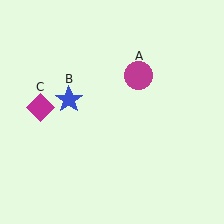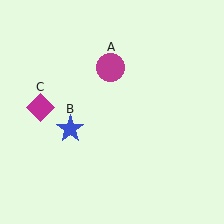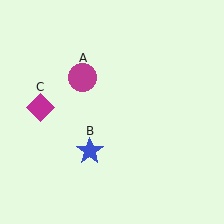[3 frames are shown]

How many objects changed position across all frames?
2 objects changed position: magenta circle (object A), blue star (object B).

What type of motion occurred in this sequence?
The magenta circle (object A), blue star (object B) rotated counterclockwise around the center of the scene.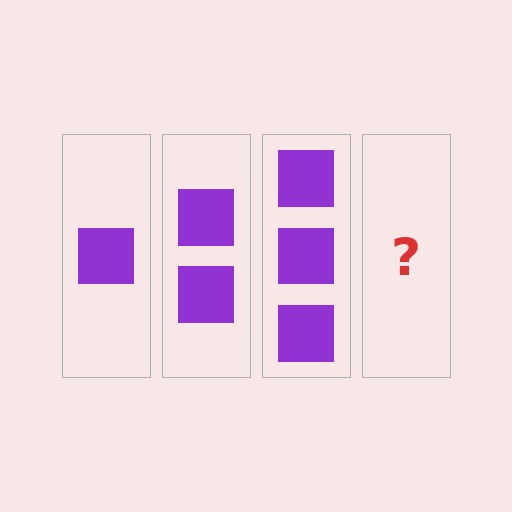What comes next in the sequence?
The next element should be 4 squares.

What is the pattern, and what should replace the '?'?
The pattern is that each step adds one more square. The '?' should be 4 squares.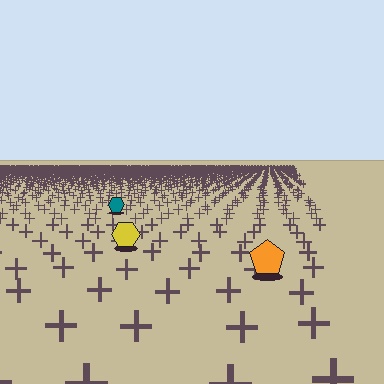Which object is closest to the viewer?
The orange pentagon is closest. The texture marks near it are larger and more spread out.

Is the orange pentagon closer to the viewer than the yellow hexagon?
Yes. The orange pentagon is closer — you can tell from the texture gradient: the ground texture is coarser near it.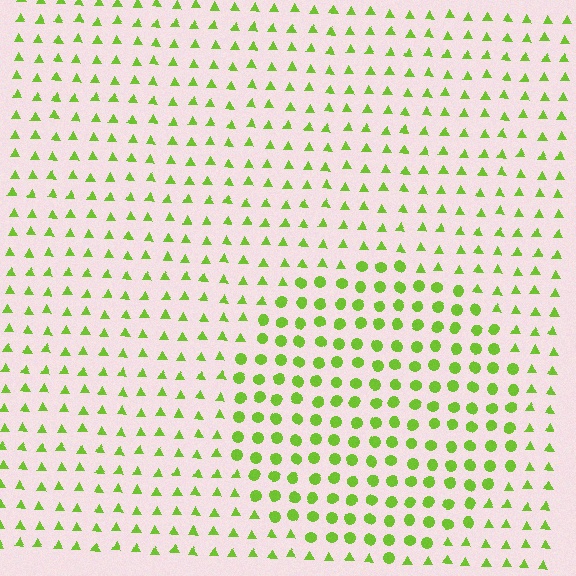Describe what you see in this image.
The image is filled with small lime elements arranged in a uniform grid. A circle-shaped region contains circles, while the surrounding area contains triangles. The boundary is defined purely by the change in element shape.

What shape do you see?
I see a circle.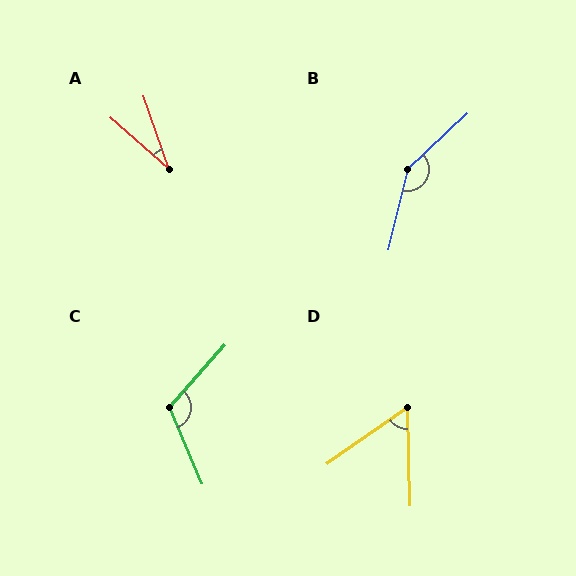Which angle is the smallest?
A, at approximately 30 degrees.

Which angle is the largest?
B, at approximately 146 degrees.